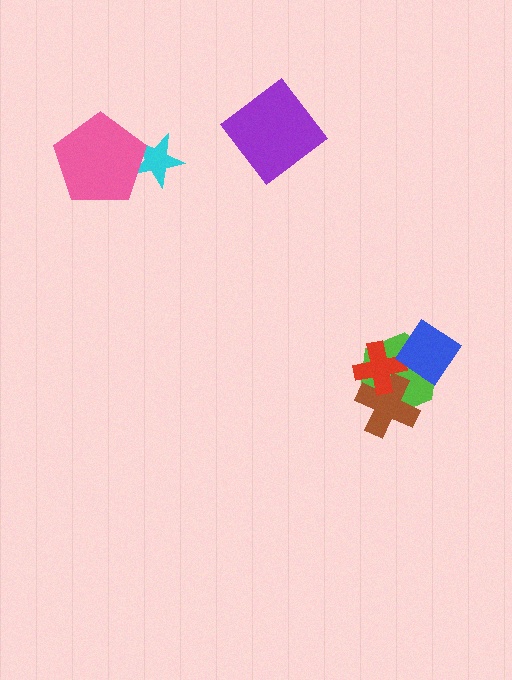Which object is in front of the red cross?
The blue diamond is in front of the red cross.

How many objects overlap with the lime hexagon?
3 objects overlap with the lime hexagon.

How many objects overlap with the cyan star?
1 object overlaps with the cyan star.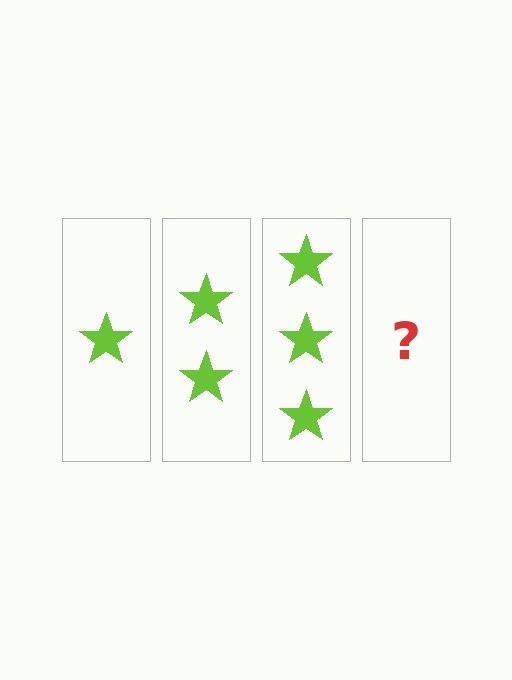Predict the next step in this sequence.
The next step is 4 stars.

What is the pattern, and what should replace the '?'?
The pattern is that each step adds one more star. The '?' should be 4 stars.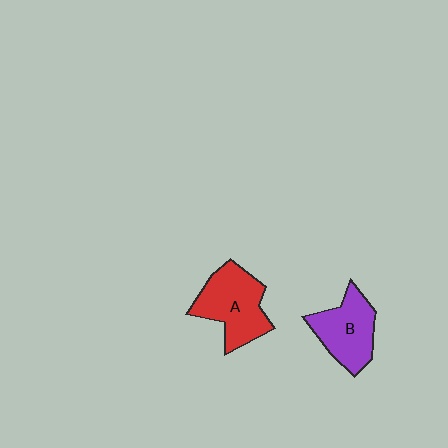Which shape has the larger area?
Shape A (red).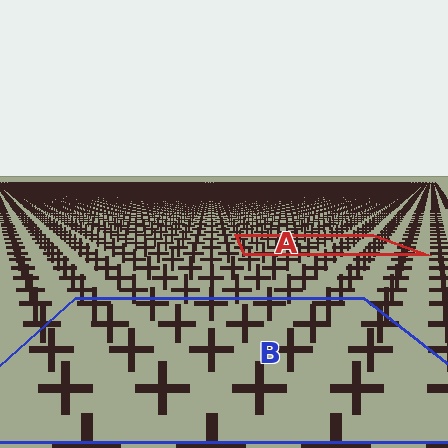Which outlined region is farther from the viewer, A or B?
Region A is farther from the viewer — the texture elements inside it appear smaller and more densely packed.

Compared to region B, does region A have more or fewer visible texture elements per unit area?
Region A has more texture elements per unit area — they are packed more densely because it is farther away.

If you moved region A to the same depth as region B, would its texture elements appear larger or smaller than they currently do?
They would appear larger. At a closer depth, the same texture elements are projected at a bigger on-screen size.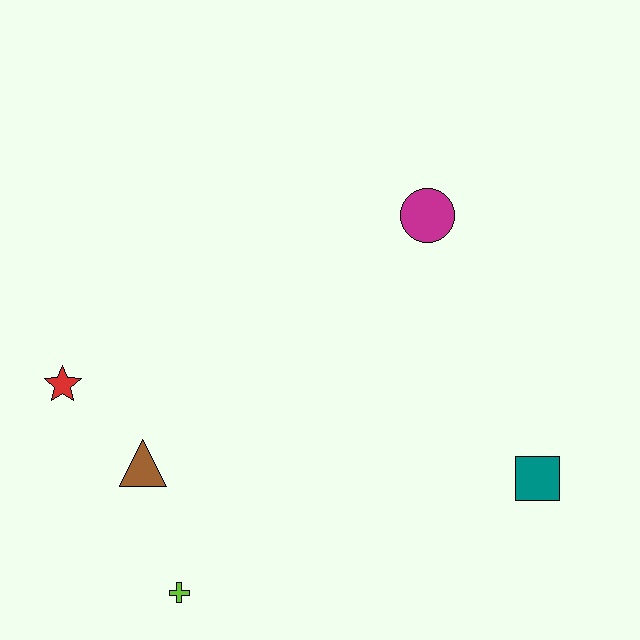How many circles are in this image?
There is 1 circle.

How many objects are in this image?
There are 5 objects.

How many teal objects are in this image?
There is 1 teal object.